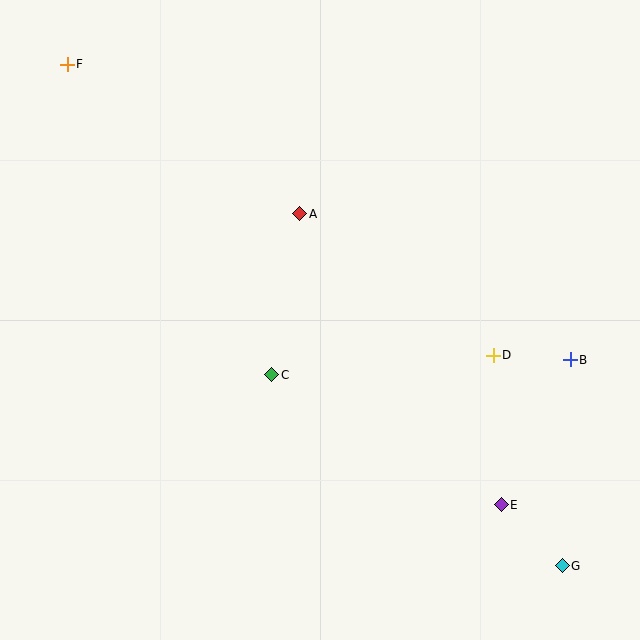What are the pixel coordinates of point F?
Point F is at (67, 64).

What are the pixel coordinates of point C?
Point C is at (272, 375).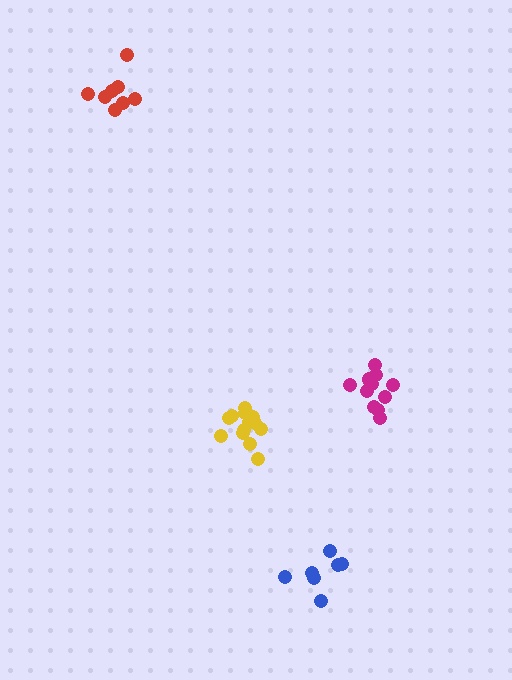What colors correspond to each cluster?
The clusters are colored: magenta, blue, red, yellow.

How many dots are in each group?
Group 1: 13 dots, Group 2: 7 dots, Group 3: 8 dots, Group 4: 13 dots (41 total).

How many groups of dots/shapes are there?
There are 4 groups.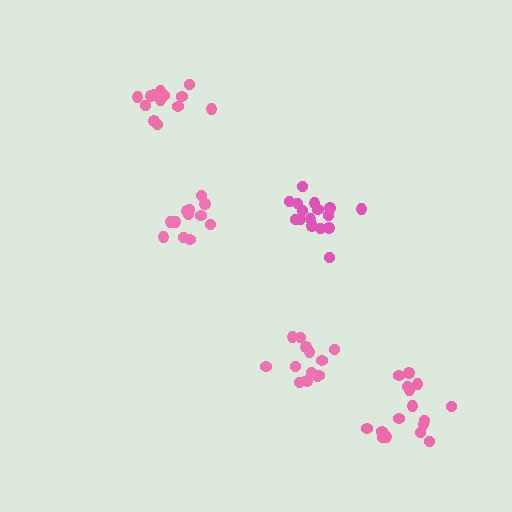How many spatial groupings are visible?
There are 5 spatial groupings.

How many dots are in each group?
Group 1: 14 dots, Group 2: 13 dots, Group 3: 16 dots, Group 4: 16 dots, Group 5: 12 dots (71 total).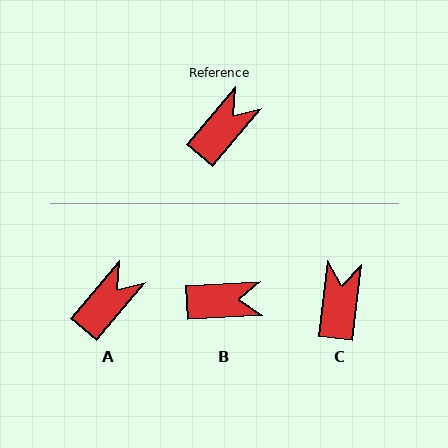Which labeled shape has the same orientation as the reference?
A.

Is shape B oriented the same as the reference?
No, it is off by about 46 degrees.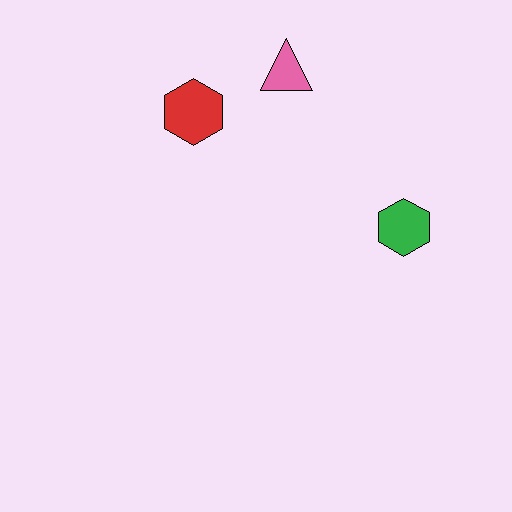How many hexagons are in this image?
There are 2 hexagons.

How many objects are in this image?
There are 3 objects.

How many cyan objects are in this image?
There are no cyan objects.